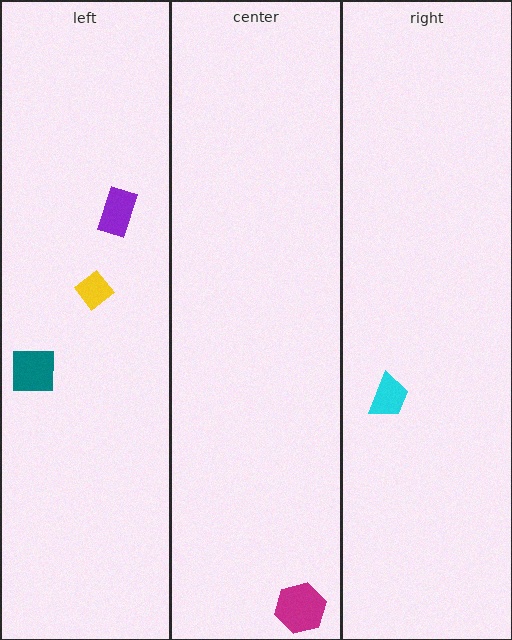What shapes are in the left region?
The teal square, the yellow diamond, the purple rectangle.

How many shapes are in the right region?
1.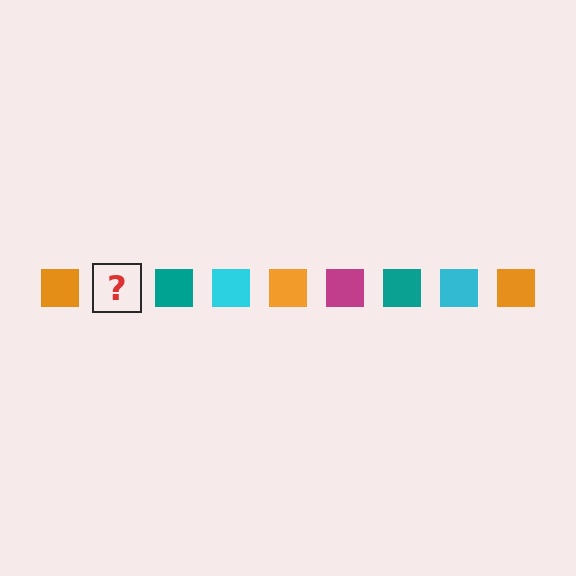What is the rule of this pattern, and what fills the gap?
The rule is that the pattern cycles through orange, magenta, teal, cyan squares. The gap should be filled with a magenta square.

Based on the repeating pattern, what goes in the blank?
The blank should be a magenta square.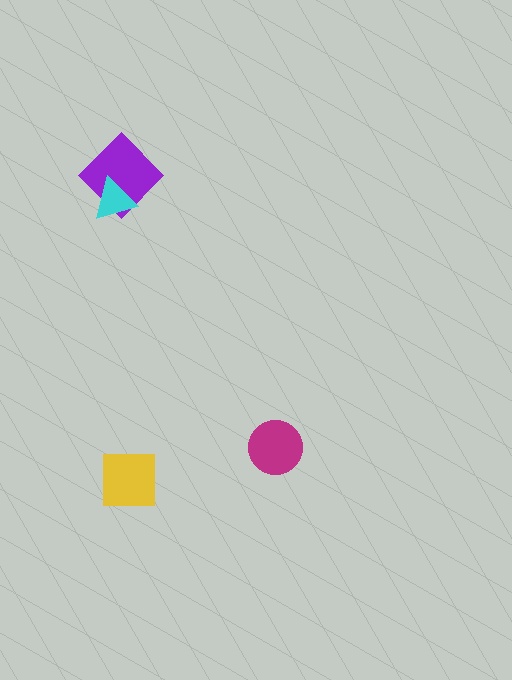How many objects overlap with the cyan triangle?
1 object overlaps with the cyan triangle.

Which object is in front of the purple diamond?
The cyan triangle is in front of the purple diamond.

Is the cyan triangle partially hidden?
No, no other shape covers it.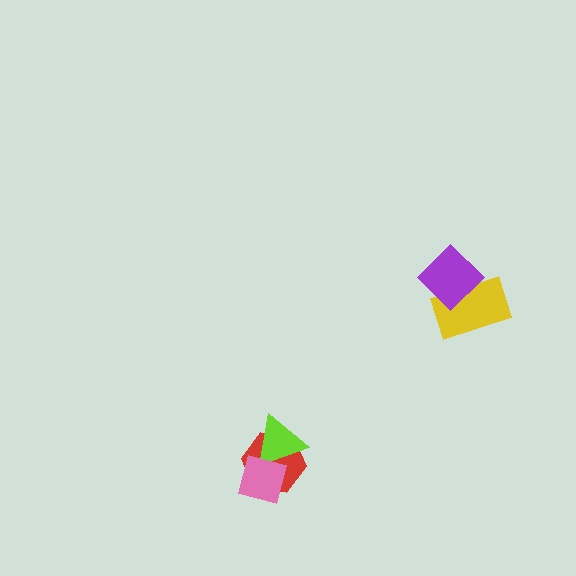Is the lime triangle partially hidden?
Yes, it is partially covered by another shape.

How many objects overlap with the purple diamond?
1 object overlaps with the purple diamond.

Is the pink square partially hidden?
No, no other shape covers it.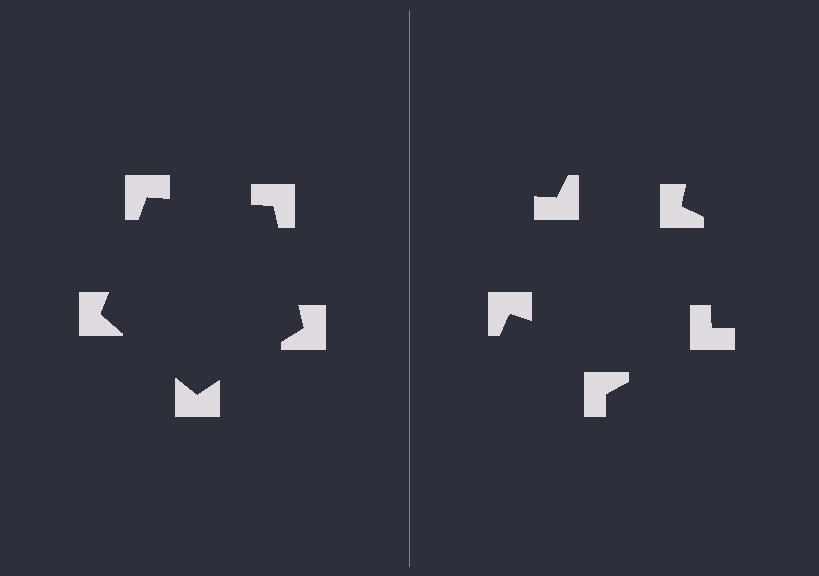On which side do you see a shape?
An illusory pentagon appears on the left side. On the right side the wedge cuts are rotated, so no coherent shape forms.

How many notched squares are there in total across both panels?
10 — 5 on each side.